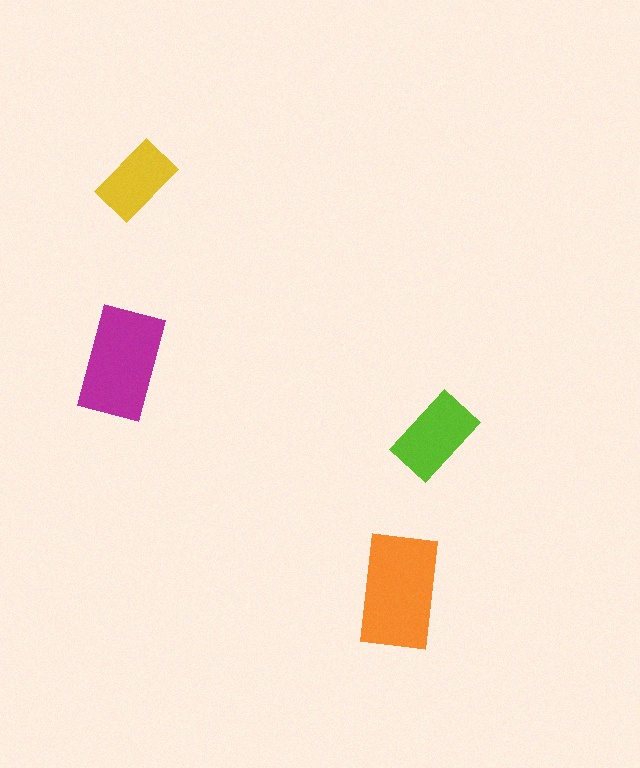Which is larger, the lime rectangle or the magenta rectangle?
The magenta one.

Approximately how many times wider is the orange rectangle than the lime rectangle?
About 1.5 times wider.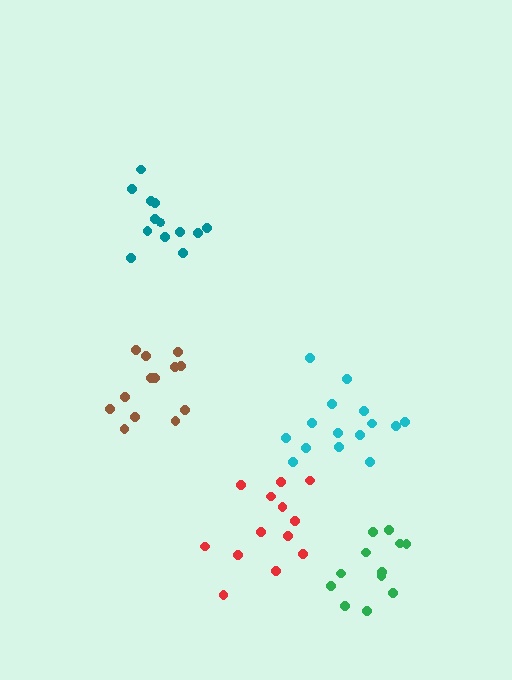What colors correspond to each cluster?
The clusters are colored: brown, cyan, red, teal, green.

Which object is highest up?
The teal cluster is topmost.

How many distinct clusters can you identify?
There are 5 distinct clusters.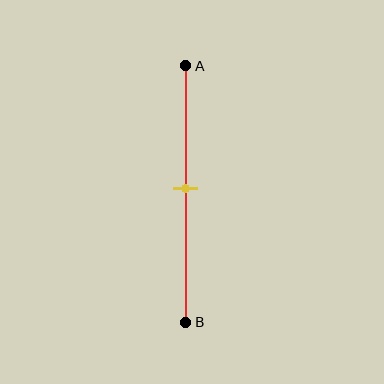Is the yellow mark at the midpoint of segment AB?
Yes, the mark is approximately at the midpoint.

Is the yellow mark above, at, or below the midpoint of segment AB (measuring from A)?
The yellow mark is approximately at the midpoint of segment AB.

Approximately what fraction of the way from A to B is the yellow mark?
The yellow mark is approximately 50% of the way from A to B.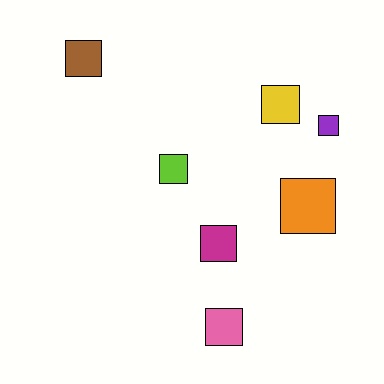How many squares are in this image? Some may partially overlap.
There are 7 squares.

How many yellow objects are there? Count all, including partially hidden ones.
There is 1 yellow object.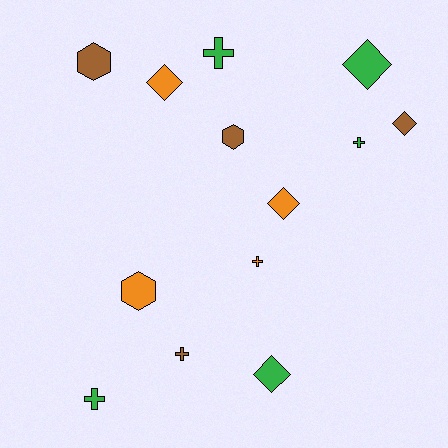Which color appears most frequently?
Green, with 5 objects.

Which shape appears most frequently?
Diamond, with 5 objects.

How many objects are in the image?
There are 13 objects.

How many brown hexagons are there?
There are 2 brown hexagons.